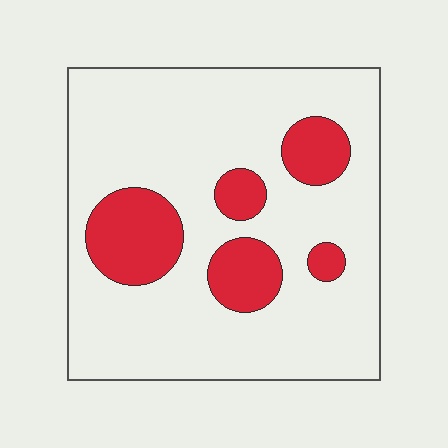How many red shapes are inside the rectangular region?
5.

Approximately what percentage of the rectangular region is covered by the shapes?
Approximately 20%.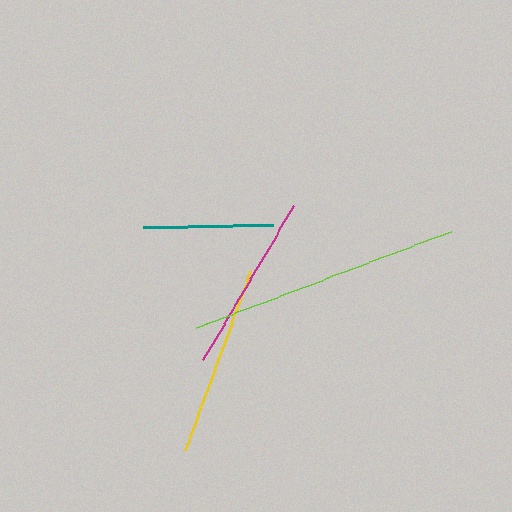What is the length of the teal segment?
The teal segment is approximately 130 pixels long.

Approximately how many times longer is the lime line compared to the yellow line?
The lime line is approximately 1.4 times the length of the yellow line.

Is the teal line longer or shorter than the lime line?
The lime line is longer than the teal line.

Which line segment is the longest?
The lime line is the longest at approximately 273 pixels.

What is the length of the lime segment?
The lime segment is approximately 273 pixels long.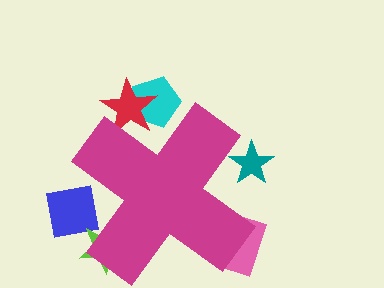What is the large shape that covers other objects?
A magenta cross.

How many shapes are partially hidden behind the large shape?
6 shapes are partially hidden.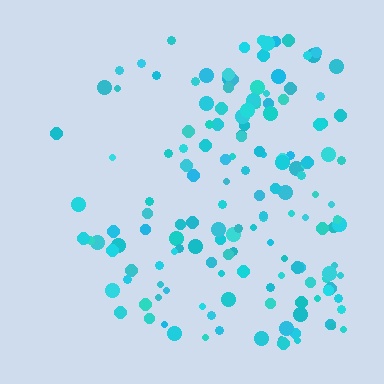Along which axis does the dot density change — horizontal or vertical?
Horizontal.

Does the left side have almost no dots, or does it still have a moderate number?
Still a moderate number, just noticeably fewer than the right.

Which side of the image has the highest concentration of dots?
The right.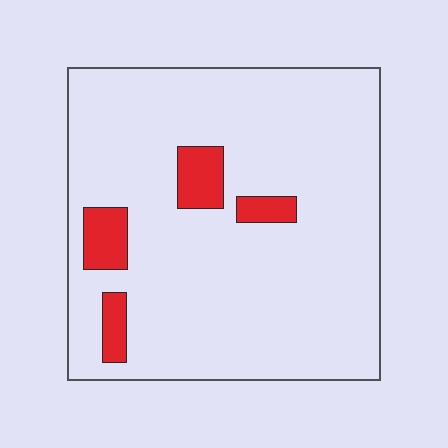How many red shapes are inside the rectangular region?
4.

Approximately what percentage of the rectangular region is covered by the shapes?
Approximately 10%.